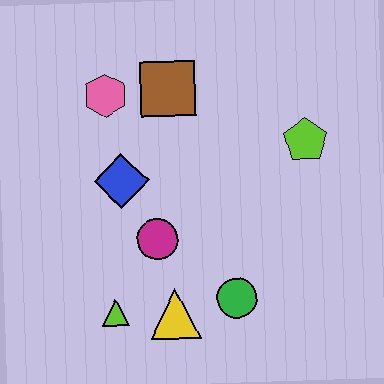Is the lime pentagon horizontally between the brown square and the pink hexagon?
No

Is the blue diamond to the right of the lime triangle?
Yes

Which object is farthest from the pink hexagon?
The green circle is farthest from the pink hexagon.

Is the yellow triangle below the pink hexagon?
Yes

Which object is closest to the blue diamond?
The magenta circle is closest to the blue diamond.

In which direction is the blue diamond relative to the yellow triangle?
The blue diamond is above the yellow triangle.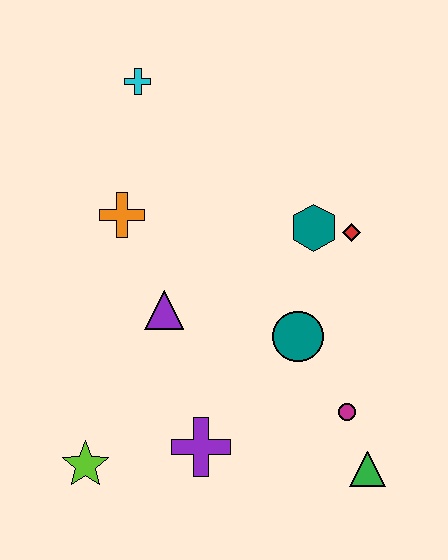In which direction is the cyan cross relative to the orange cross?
The cyan cross is above the orange cross.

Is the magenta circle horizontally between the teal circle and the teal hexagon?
No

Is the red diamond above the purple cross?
Yes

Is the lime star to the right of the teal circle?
No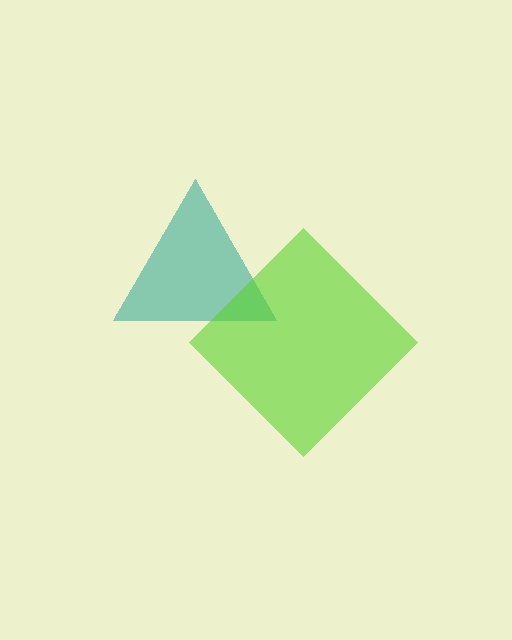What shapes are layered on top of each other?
The layered shapes are: a teal triangle, a lime diamond.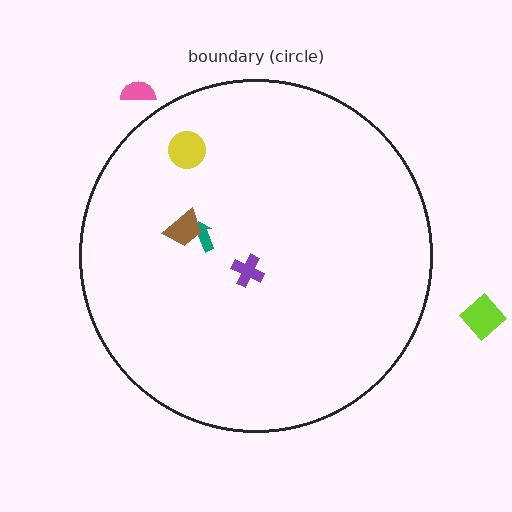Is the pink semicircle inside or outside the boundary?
Outside.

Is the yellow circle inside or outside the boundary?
Inside.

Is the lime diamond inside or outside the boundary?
Outside.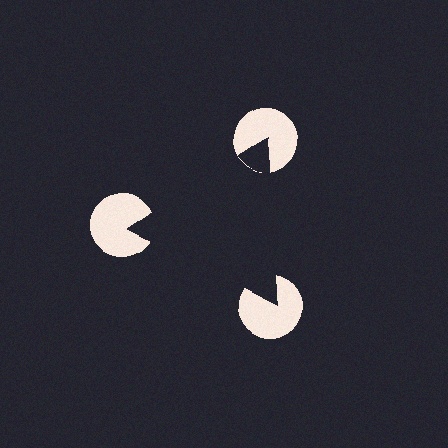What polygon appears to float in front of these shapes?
An illusory triangle — its edges are inferred from the aligned wedge cuts in the pac-man discs, not physically drawn.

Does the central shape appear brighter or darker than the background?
It typically appears slightly darker than the background, even though no actual brightness change is drawn.